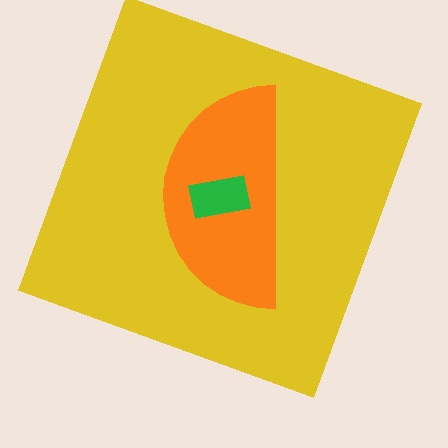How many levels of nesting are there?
3.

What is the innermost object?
The green rectangle.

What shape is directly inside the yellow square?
The orange semicircle.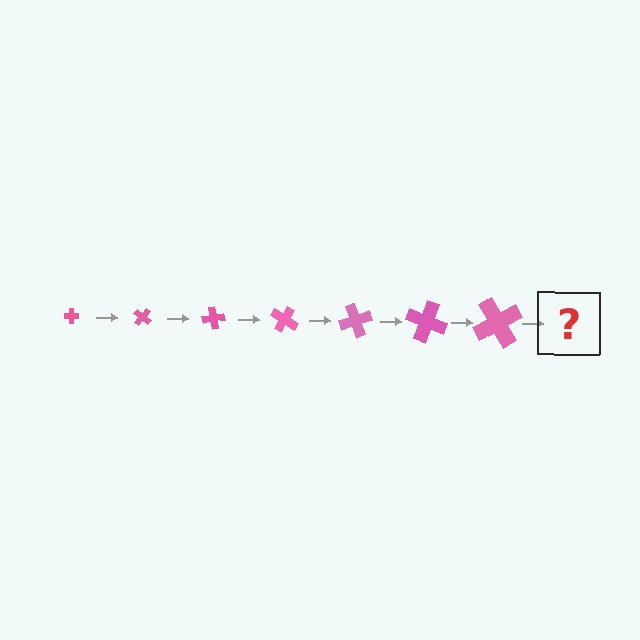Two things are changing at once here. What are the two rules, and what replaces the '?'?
The two rules are that the cross grows larger each step and it rotates 40 degrees each step. The '?' should be a cross, larger than the previous one and rotated 280 degrees from the start.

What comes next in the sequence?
The next element should be a cross, larger than the previous one and rotated 280 degrees from the start.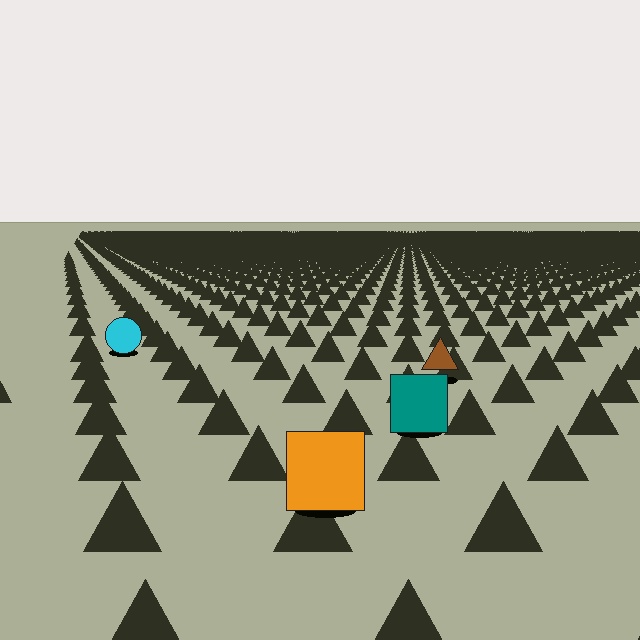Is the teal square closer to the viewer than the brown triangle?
Yes. The teal square is closer — you can tell from the texture gradient: the ground texture is coarser near it.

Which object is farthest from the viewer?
The cyan circle is farthest from the viewer. It appears smaller and the ground texture around it is denser.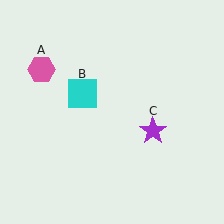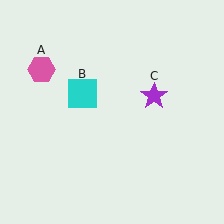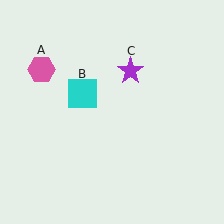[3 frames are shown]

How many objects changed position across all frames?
1 object changed position: purple star (object C).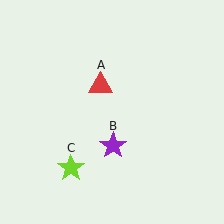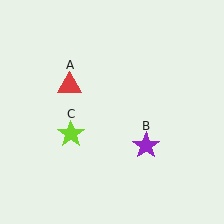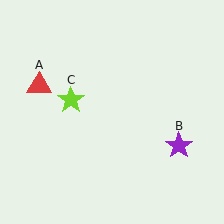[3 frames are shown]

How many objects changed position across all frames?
3 objects changed position: red triangle (object A), purple star (object B), lime star (object C).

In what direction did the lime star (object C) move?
The lime star (object C) moved up.